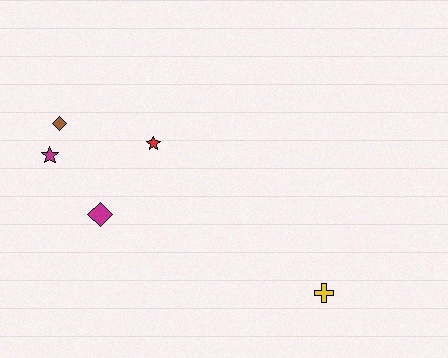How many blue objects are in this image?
There are no blue objects.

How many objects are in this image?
There are 5 objects.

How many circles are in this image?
There are no circles.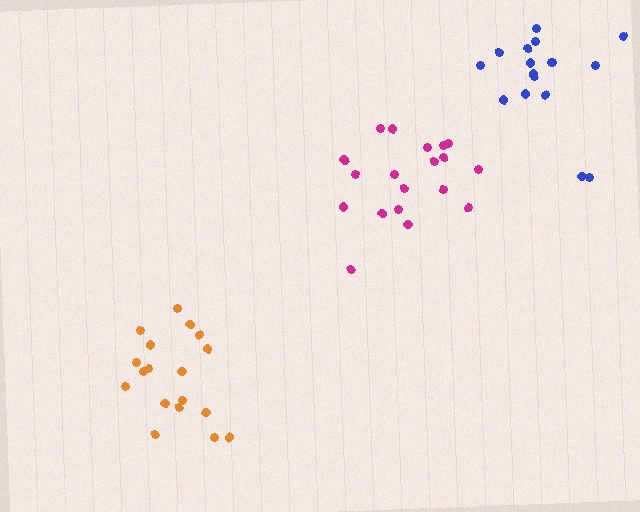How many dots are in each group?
Group 1: 17 dots, Group 2: 19 dots, Group 3: 18 dots (54 total).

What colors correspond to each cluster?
The clusters are colored: blue, magenta, orange.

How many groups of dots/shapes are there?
There are 3 groups.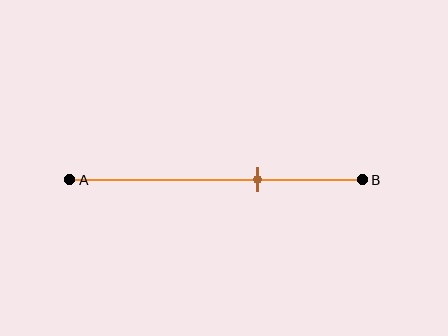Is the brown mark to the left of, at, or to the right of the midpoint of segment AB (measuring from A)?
The brown mark is to the right of the midpoint of segment AB.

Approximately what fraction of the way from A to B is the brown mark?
The brown mark is approximately 65% of the way from A to B.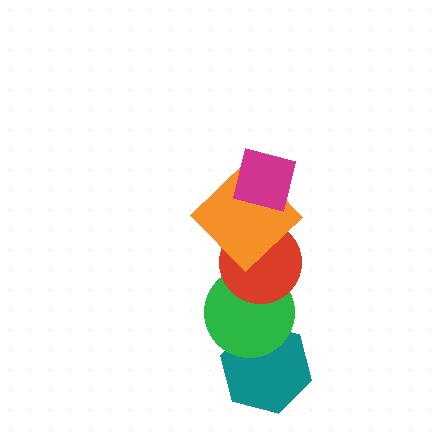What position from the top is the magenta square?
The magenta square is 1st from the top.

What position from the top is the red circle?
The red circle is 3rd from the top.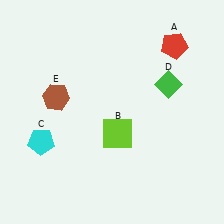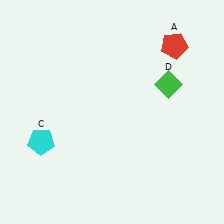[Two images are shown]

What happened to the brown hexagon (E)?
The brown hexagon (E) was removed in Image 2. It was in the top-left area of Image 1.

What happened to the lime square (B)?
The lime square (B) was removed in Image 2. It was in the bottom-right area of Image 1.